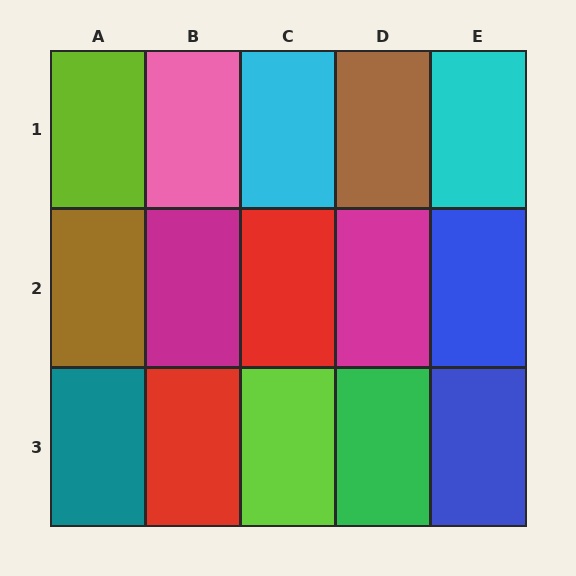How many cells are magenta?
2 cells are magenta.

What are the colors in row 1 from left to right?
Lime, pink, cyan, brown, cyan.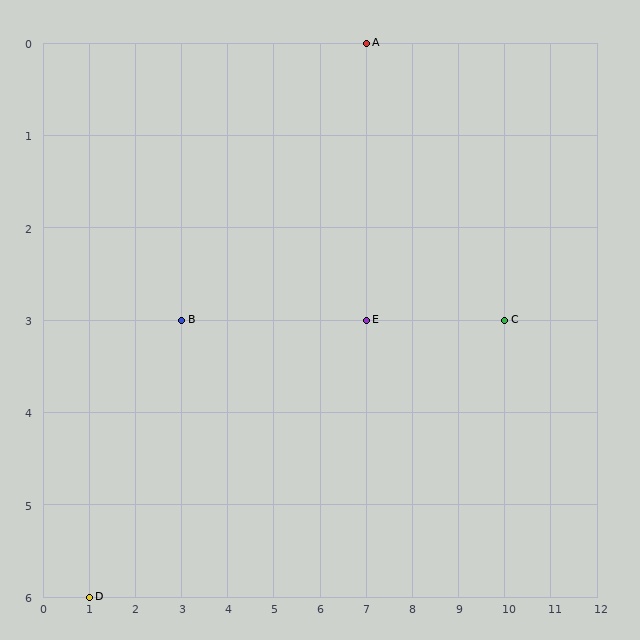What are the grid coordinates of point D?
Point D is at grid coordinates (1, 6).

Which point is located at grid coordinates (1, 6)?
Point D is at (1, 6).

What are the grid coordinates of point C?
Point C is at grid coordinates (10, 3).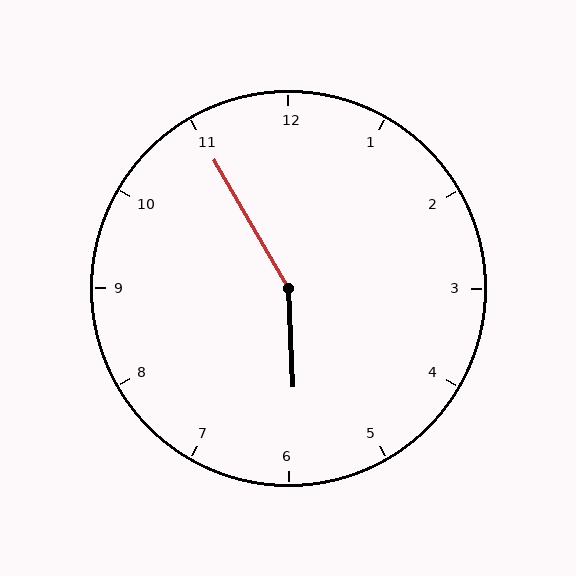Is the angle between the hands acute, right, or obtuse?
It is obtuse.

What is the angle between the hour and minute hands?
Approximately 152 degrees.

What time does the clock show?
5:55.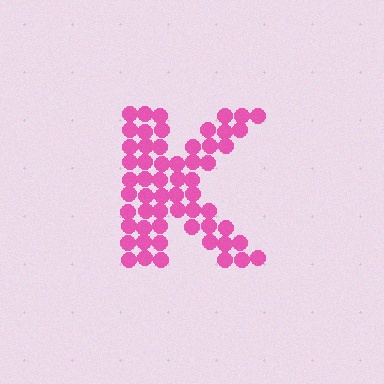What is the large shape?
The large shape is the letter K.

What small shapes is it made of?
It is made of small circles.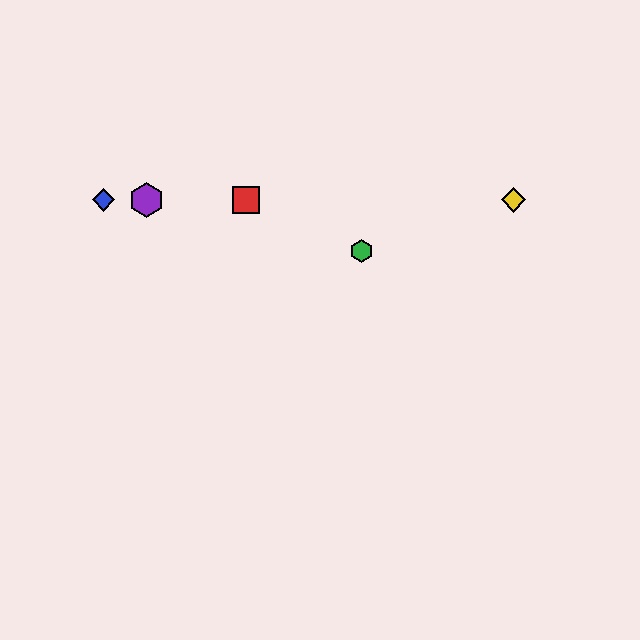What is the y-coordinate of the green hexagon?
The green hexagon is at y≈251.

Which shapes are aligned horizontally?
The red square, the blue diamond, the yellow diamond, the purple hexagon are aligned horizontally.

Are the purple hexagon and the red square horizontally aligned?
Yes, both are at y≈200.